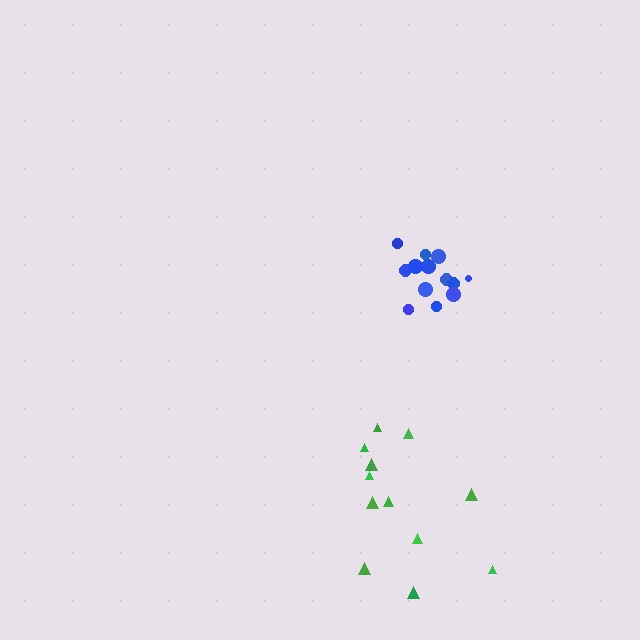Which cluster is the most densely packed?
Blue.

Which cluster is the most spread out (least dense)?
Green.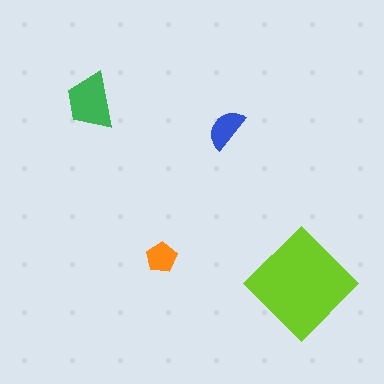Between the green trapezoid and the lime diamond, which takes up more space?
The lime diamond.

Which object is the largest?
The lime diamond.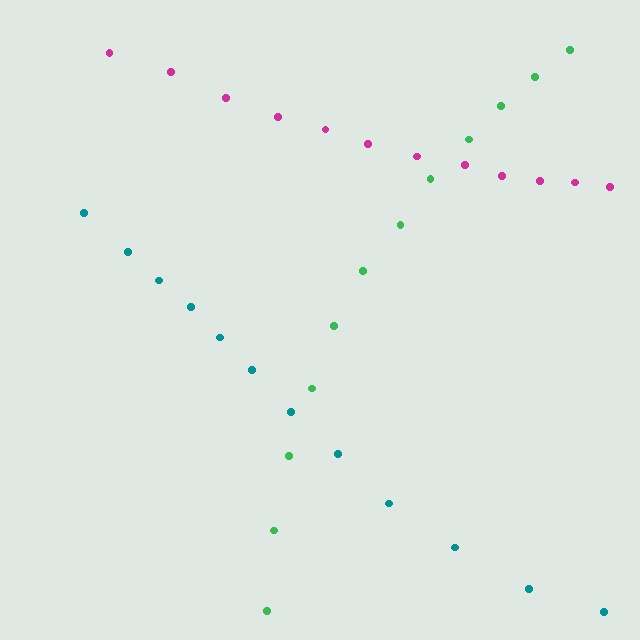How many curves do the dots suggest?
There are 3 distinct paths.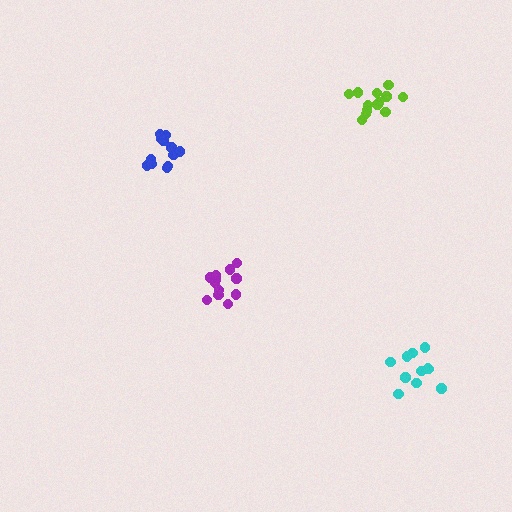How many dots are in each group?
Group 1: 13 dots, Group 2: 12 dots, Group 3: 12 dots, Group 4: 11 dots (48 total).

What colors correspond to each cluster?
The clusters are colored: lime, purple, blue, cyan.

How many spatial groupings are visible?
There are 4 spatial groupings.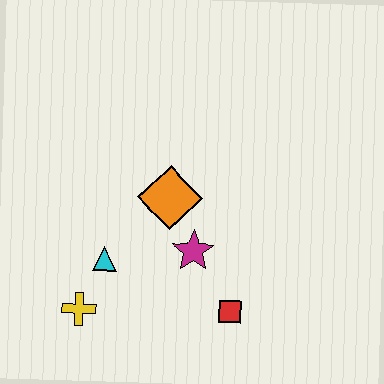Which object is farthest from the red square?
The yellow cross is farthest from the red square.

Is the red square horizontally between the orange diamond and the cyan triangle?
No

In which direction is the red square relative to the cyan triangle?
The red square is to the right of the cyan triangle.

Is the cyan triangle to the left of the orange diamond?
Yes